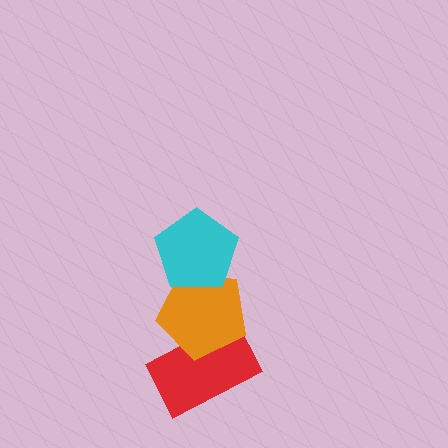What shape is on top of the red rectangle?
The orange pentagon is on top of the red rectangle.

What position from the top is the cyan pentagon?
The cyan pentagon is 1st from the top.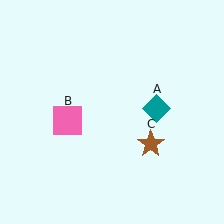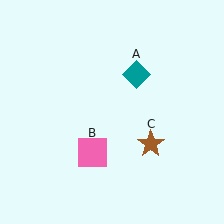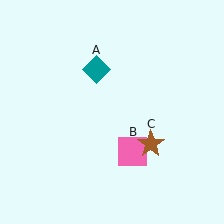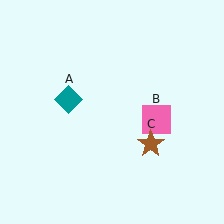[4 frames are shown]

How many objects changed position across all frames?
2 objects changed position: teal diamond (object A), pink square (object B).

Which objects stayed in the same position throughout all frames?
Brown star (object C) remained stationary.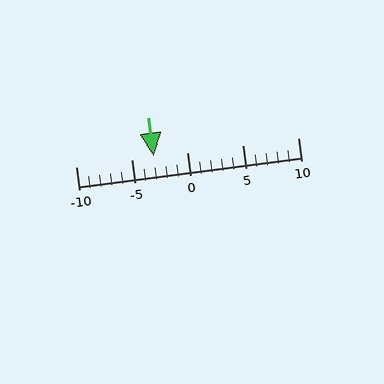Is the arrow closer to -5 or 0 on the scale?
The arrow is closer to -5.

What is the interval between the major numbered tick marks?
The major tick marks are spaced 5 units apart.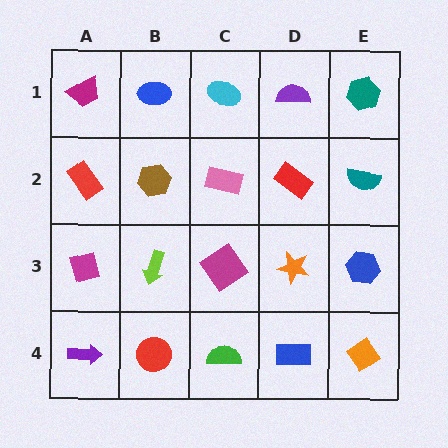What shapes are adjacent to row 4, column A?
A magenta square (row 3, column A), a red circle (row 4, column B).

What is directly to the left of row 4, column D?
A green semicircle.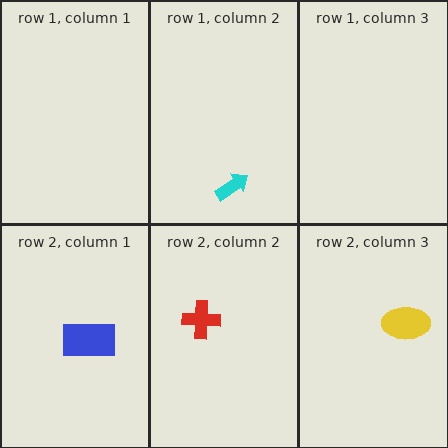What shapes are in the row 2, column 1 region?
The blue rectangle.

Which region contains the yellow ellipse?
The row 2, column 3 region.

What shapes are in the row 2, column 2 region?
The red cross.